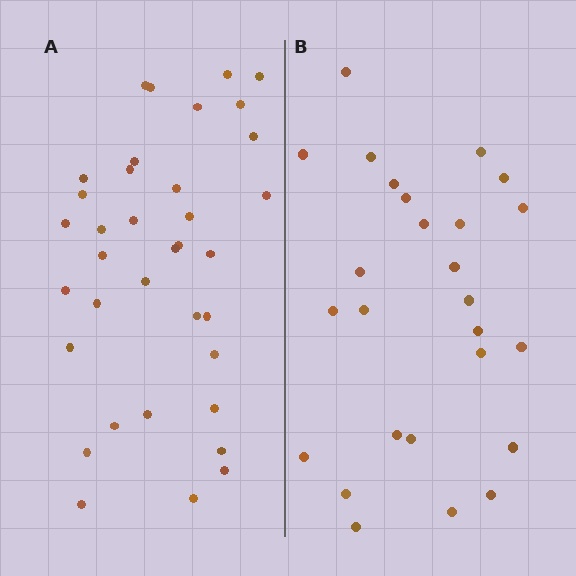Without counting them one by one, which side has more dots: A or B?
Region A (the left region) has more dots.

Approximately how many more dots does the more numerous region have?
Region A has roughly 10 or so more dots than region B.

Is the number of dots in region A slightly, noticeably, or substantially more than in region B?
Region A has noticeably more, but not dramatically so. The ratio is roughly 1.4 to 1.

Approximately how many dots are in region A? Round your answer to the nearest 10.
About 40 dots. (The exact count is 36, which rounds to 40.)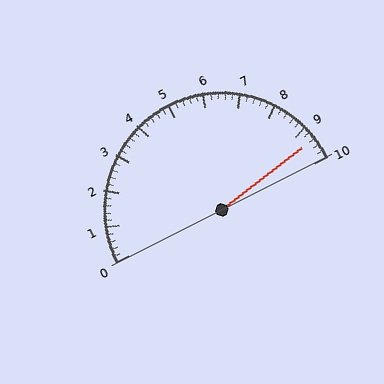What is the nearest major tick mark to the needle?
The nearest major tick mark is 9.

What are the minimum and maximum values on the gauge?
The gauge ranges from 0 to 10.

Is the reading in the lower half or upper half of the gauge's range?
The reading is in the upper half of the range (0 to 10).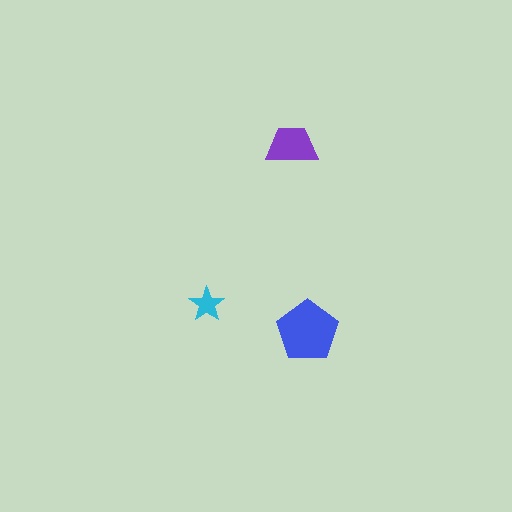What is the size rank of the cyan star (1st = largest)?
3rd.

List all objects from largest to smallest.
The blue pentagon, the purple trapezoid, the cyan star.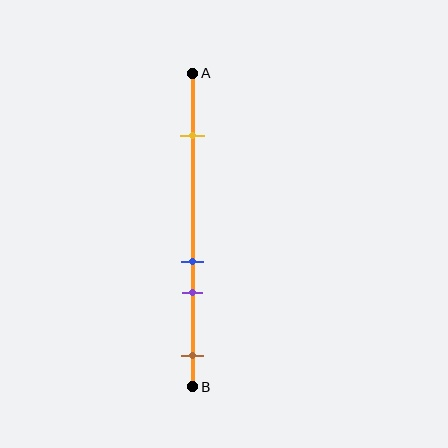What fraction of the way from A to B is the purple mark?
The purple mark is approximately 70% (0.7) of the way from A to B.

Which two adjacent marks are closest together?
The blue and purple marks are the closest adjacent pair.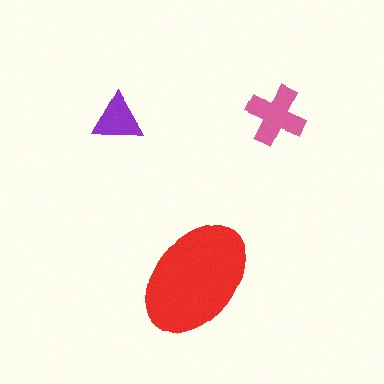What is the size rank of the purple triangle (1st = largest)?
3rd.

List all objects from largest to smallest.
The red ellipse, the pink cross, the purple triangle.